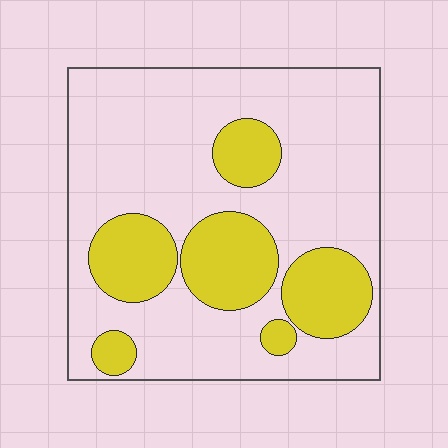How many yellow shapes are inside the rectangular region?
6.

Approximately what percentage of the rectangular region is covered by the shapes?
Approximately 30%.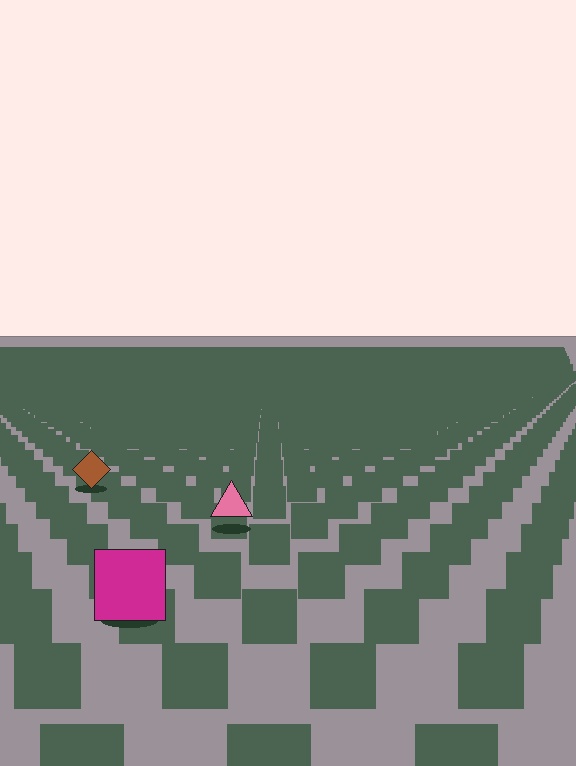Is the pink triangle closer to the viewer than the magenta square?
No. The magenta square is closer — you can tell from the texture gradient: the ground texture is coarser near it.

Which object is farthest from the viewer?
The brown diamond is farthest from the viewer. It appears smaller and the ground texture around it is denser.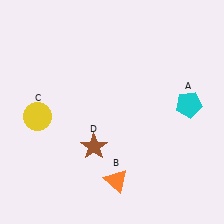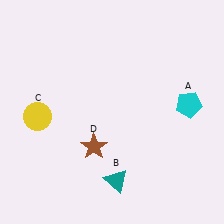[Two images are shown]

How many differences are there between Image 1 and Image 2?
There is 1 difference between the two images.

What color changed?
The triangle (B) changed from orange in Image 1 to teal in Image 2.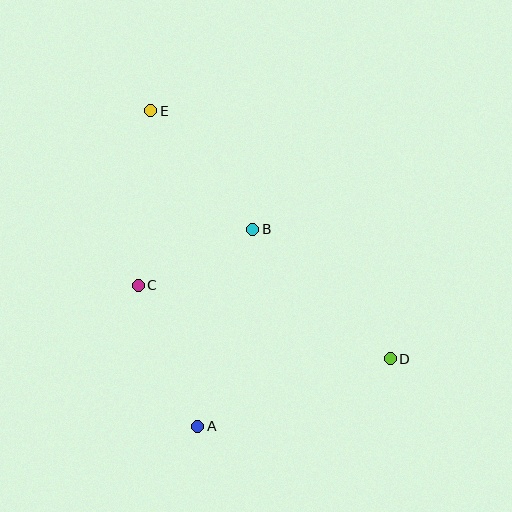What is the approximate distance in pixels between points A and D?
The distance between A and D is approximately 204 pixels.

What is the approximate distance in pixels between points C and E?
The distance between C and E is approximately 175 pixels.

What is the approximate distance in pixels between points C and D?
The distance between C and D is approximately 262 pixels.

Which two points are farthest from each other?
Points D and E are farthest from each other.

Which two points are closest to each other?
Points B and C are closest to each other.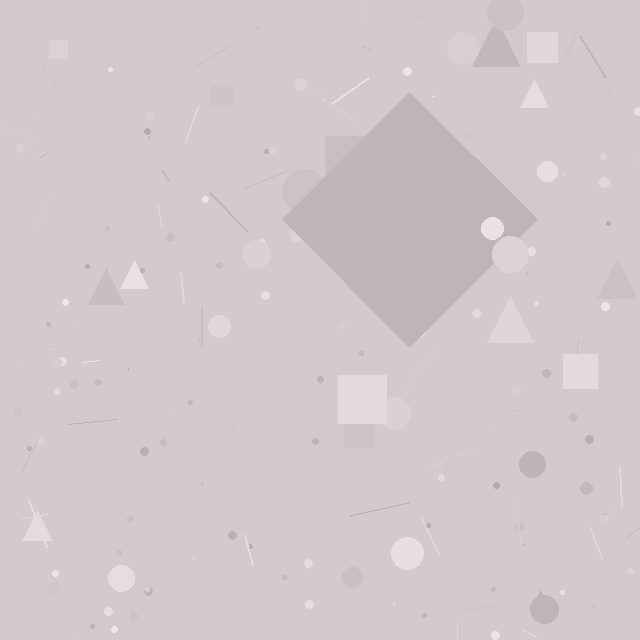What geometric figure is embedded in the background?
A diamond is embedded in the background.